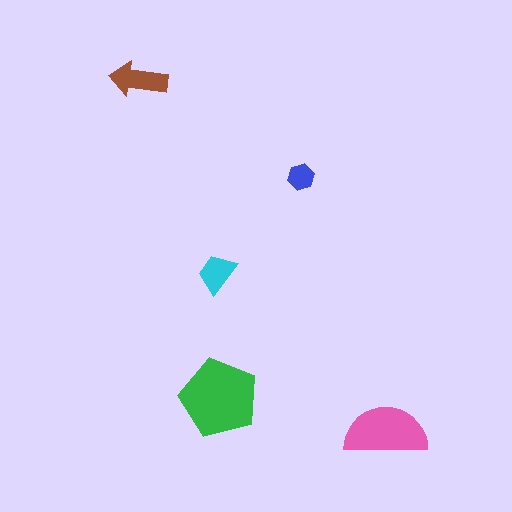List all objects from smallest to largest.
The blue hexagon, the cyan trapezoid, the brown arrow, the pink semicircle, the green pentagon.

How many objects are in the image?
There are 5 objects in the image.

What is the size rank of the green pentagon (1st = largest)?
1st.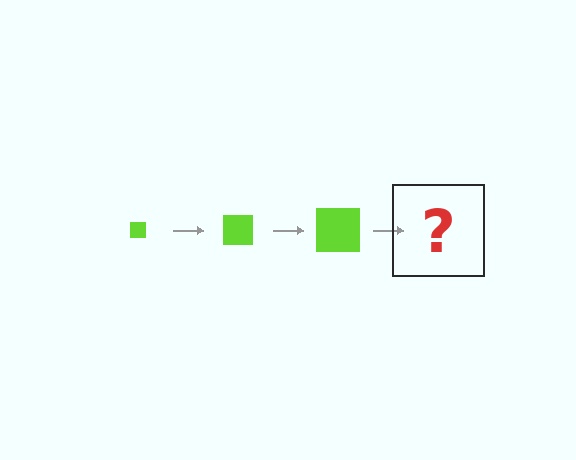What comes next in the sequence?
The next element should be a lime square, larger than the previous one.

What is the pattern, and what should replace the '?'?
The pattern is that the square gets progressively larger each step. The '?' should be a lime square, larger than the previous one.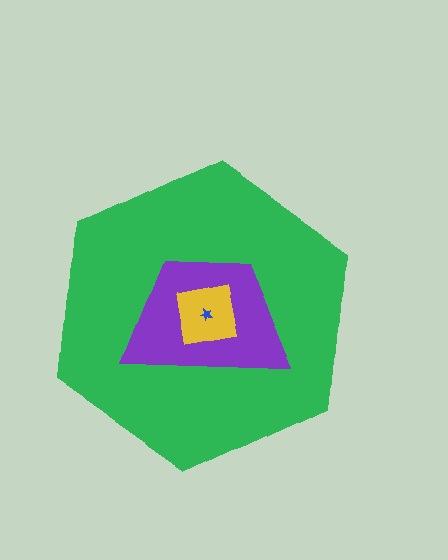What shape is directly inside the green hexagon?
The purple trapezoid.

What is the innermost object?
The blue star.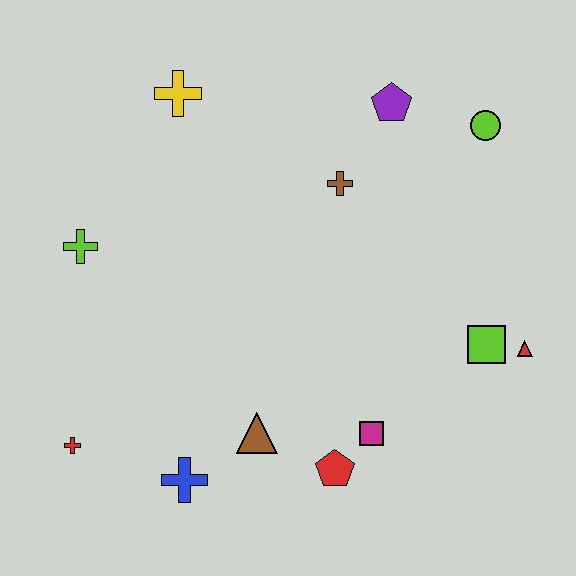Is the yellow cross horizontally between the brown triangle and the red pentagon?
No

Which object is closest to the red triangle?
The lime square is closest to the red triangle.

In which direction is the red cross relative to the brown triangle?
The red cross is to the left of the brown triangle.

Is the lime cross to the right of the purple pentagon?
No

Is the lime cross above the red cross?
Yes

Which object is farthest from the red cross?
The lime circle is farthest from the red cross.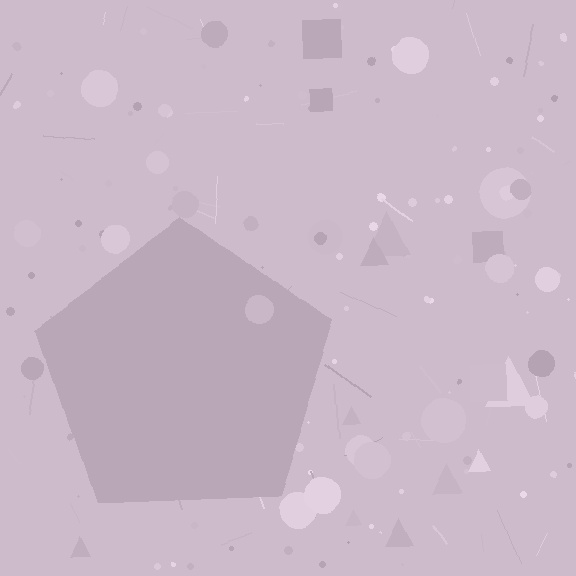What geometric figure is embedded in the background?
A pentagon is embedded in the background.